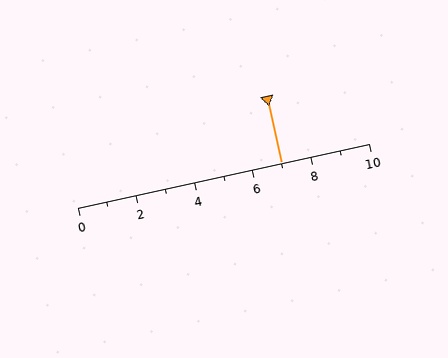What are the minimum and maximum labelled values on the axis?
The axis runs from 0 to 10.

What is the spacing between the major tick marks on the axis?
The major ticks are spaced 2 apart.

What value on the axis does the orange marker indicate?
The marker indicates approximately 7.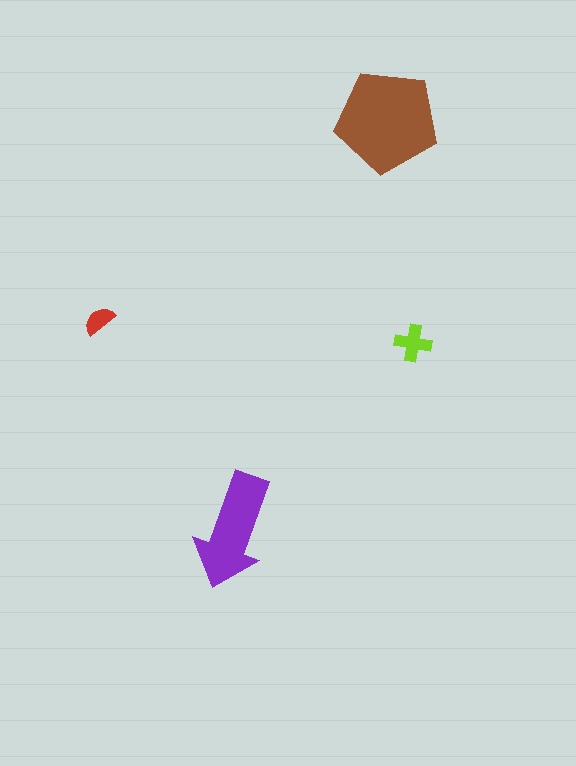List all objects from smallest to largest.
The red semicircle, the lime cross, the purple arrow, the brown pentagon.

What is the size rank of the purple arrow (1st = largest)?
2nd.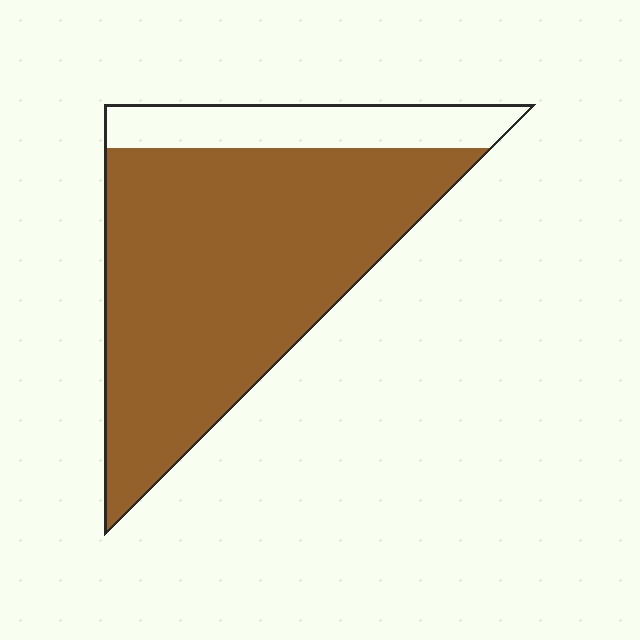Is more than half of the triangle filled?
Yes.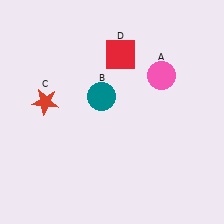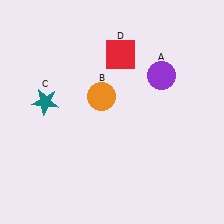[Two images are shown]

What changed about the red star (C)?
In Image 1, C is red. In Image 2, it changed to teal.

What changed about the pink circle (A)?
In Image 1, A is pink. In Image 2, it changed to purple.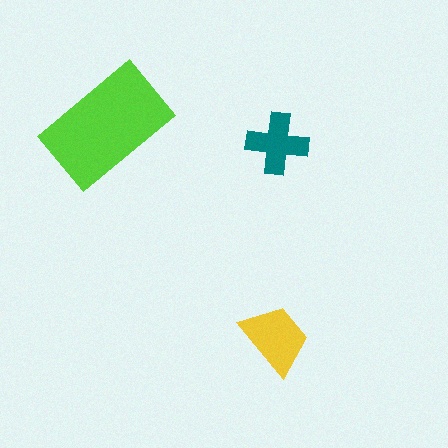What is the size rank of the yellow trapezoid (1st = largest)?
2nd.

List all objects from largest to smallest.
The lime rectangle, the yellow trapezoid, the teal cross.